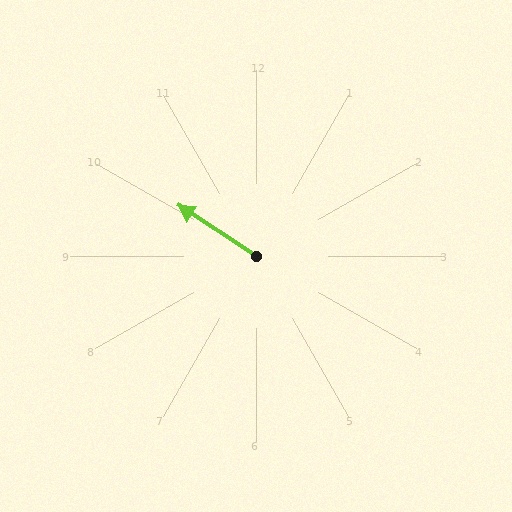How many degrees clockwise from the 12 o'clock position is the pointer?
Approximately 303 degrees.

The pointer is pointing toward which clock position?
Roughly 10 o'clock.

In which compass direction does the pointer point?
Northwest.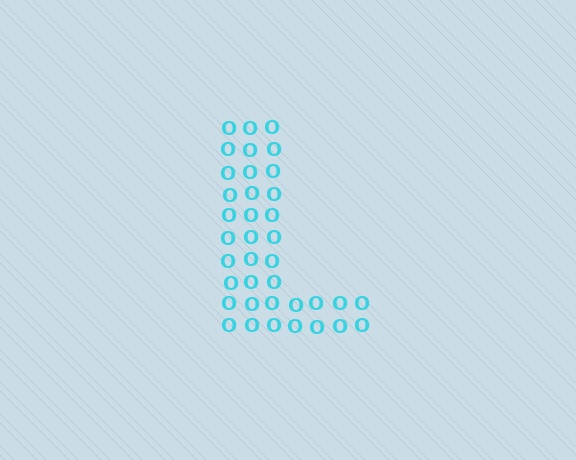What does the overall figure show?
The overall figure shows the letter L.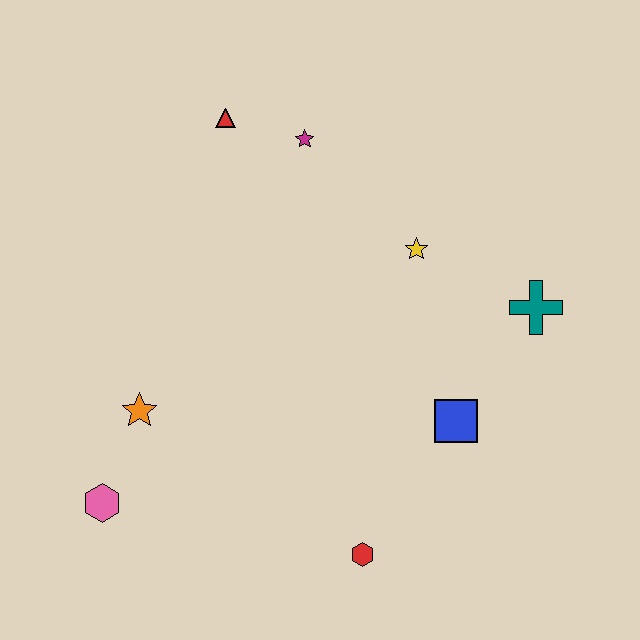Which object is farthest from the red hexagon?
The red triangle is farthest from the red hexagon.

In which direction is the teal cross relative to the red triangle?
The teal cross is to the right of the red triangle.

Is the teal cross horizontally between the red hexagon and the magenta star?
No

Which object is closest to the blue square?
The teal cross is closest to the blue square.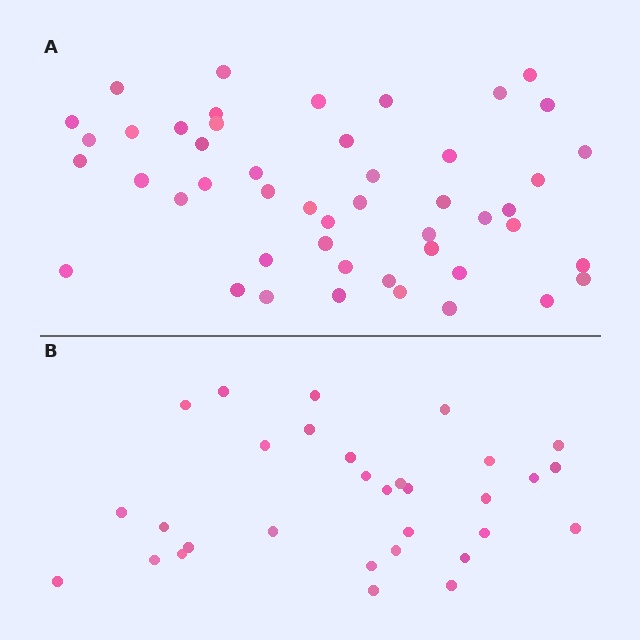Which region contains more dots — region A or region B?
Region A (the top region) has more dots.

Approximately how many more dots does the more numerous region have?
Region A has approximately 15 more dots than region B.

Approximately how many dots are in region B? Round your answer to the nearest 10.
About 30 dots. (The exact count is 31, which rounds to 30.)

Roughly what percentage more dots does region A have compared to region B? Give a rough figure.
About 55% more.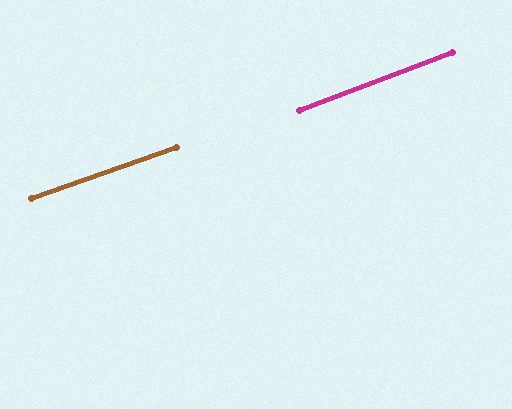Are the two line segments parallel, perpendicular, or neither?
Parallel — their directions differ by only 1.7°.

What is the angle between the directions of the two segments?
Approximately 2 degrees.